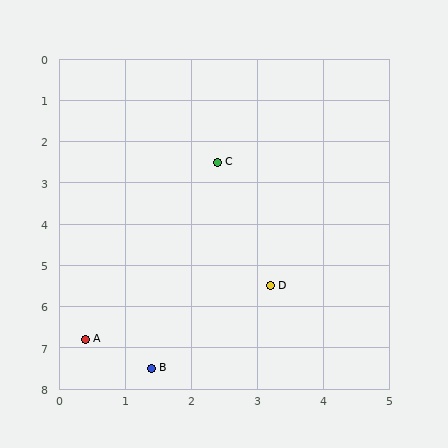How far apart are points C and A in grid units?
Points C and A are about 4.7 grid units apart.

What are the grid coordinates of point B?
Point B is at approximately (1.4, 7.5).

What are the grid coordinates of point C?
Point C is at approximately (2.4, 2.5).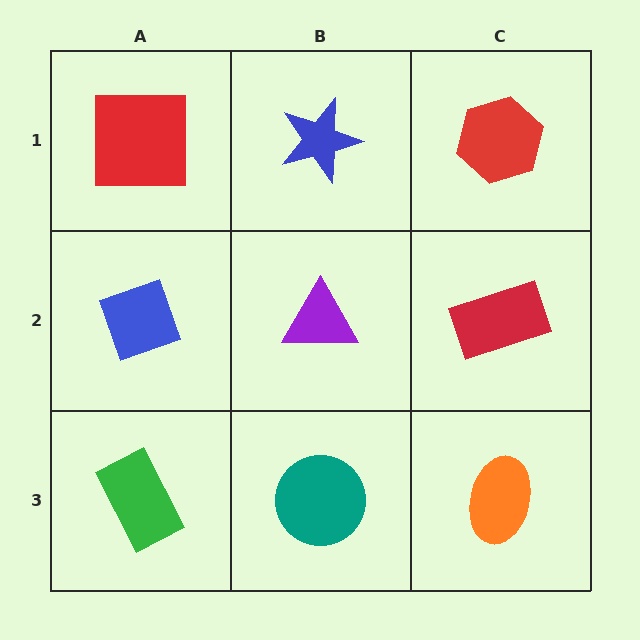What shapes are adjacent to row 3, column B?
A purple triangle (row 2, column B), a green rectangle (row 3, column A), an orange ellipse (row 3, column C).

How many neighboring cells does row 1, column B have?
3.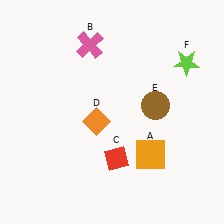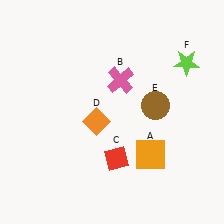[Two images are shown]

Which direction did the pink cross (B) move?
The pink cross (B) moved down.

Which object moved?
The pink cross (B) moved down.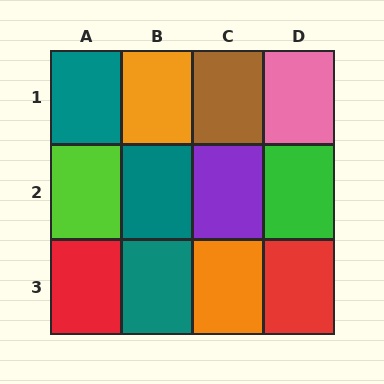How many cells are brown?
1 cell is brown.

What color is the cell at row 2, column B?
Teal.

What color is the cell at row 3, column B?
Teal.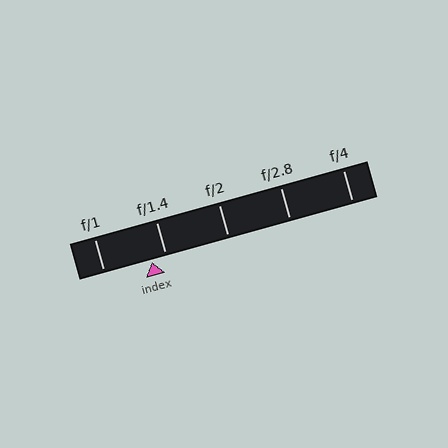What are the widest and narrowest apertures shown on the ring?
The widest aperture shown is f/1 and the narrowest is f/4.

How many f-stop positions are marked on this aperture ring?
There are 5 f-stop positions marked.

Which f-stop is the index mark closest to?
The index mark is closest to f/1.4.